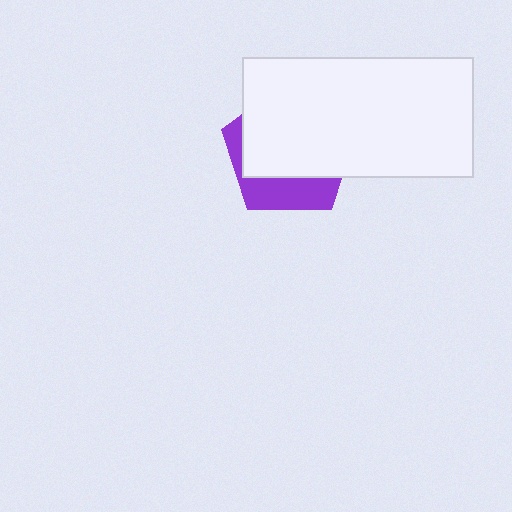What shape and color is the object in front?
The object in front is a white rectangle.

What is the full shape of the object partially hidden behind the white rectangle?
The partially hidden object is a purple pentagon.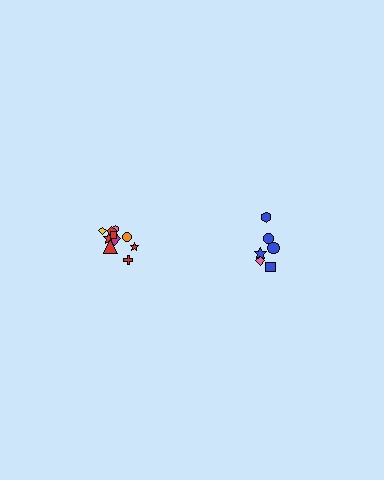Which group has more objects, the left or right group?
The left group.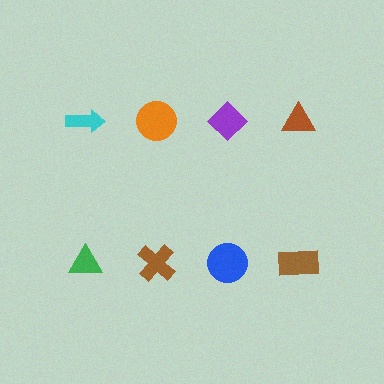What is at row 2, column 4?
A brown rectangle.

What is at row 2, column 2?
A brown cross.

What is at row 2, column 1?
A green triangle.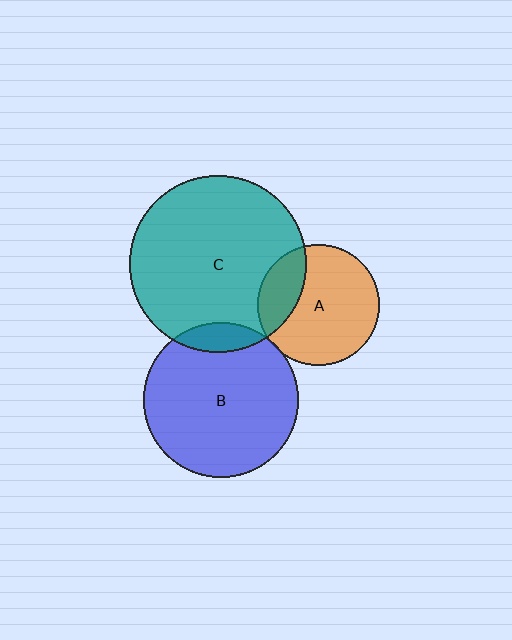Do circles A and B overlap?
Yes.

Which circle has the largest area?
Circle C (teal).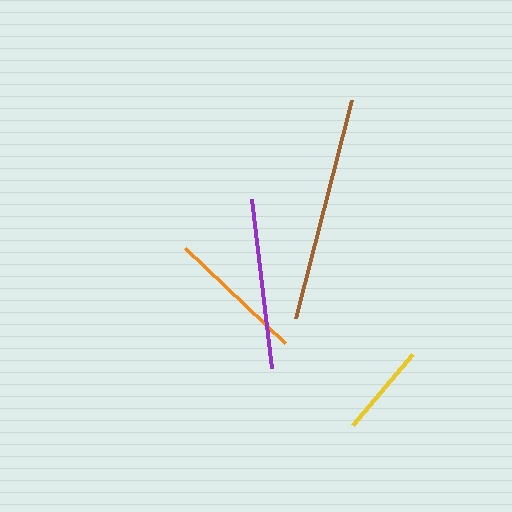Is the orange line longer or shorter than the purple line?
The purple line is longer than the orange line.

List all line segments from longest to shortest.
From longest to shortest: brown, purple, orange, yellow.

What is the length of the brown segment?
The brown segment is approximately 226 pixels long.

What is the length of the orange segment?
The orange segment is approximately 138 pixels long.